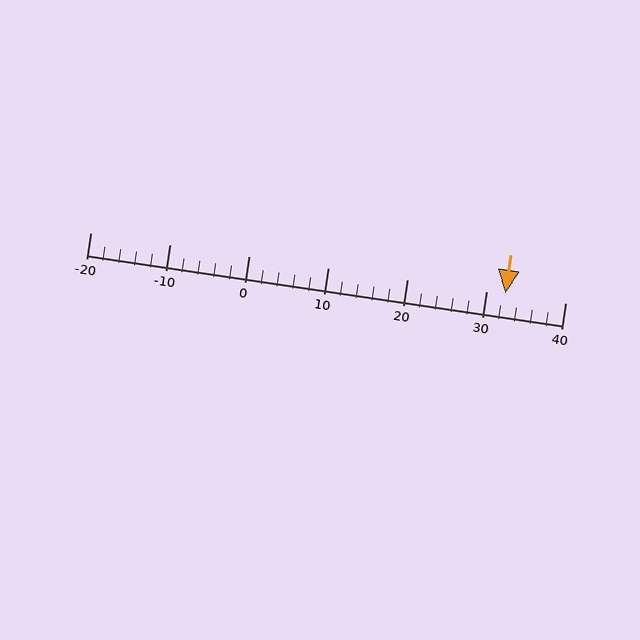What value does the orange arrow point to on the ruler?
The orange arrow points to approximately 32.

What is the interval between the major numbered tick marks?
The major tick marks are spaced 10 units apart.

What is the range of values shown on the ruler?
The ruler shows values from -20 to 40.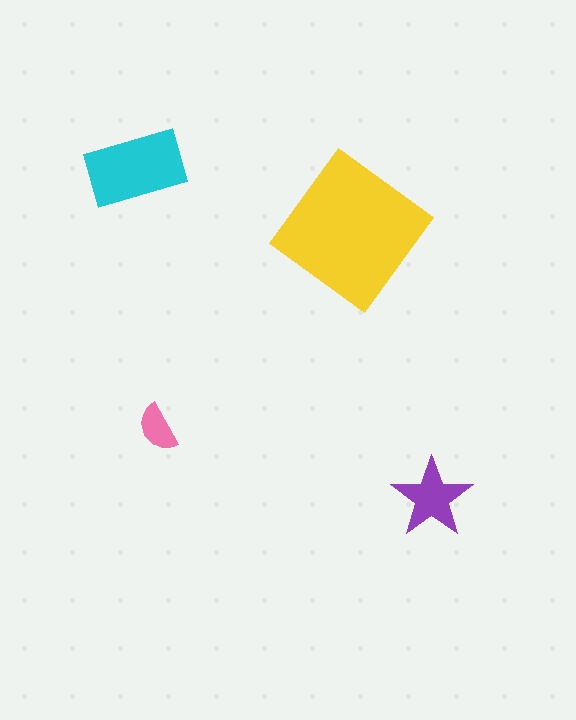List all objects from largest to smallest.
The yellow diamond, the cyan rectangle, the purple star, the pink semicircle.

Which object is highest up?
The cyan rectangle is topmost.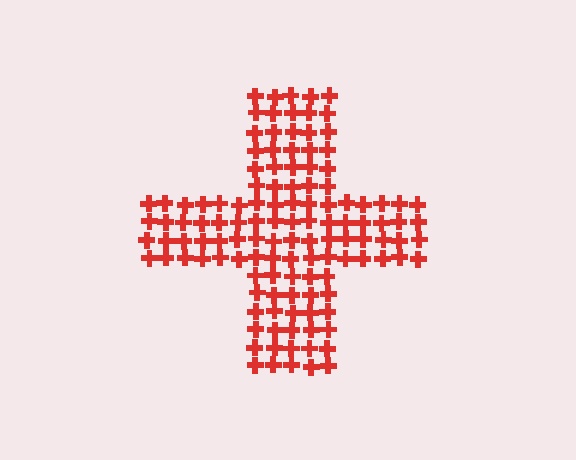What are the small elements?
The small elements are crosses.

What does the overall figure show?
The overall figure shows a cross.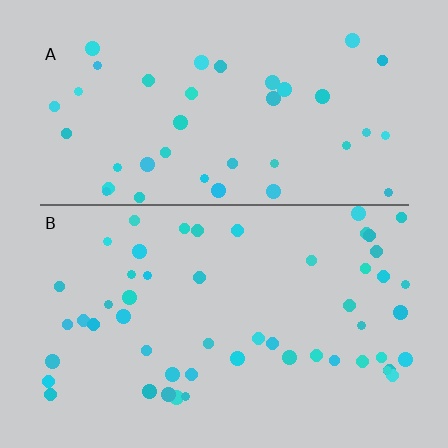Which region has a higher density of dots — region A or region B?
B (the bottom).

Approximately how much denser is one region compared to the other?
Approximately 1.3× — region B over region A.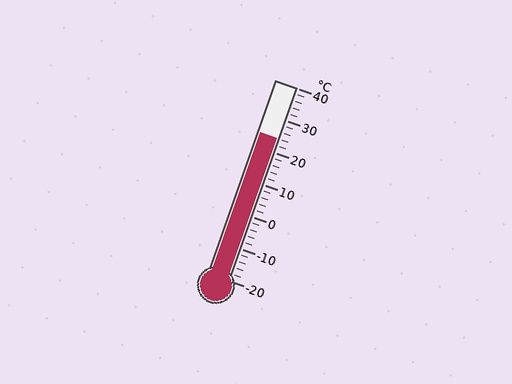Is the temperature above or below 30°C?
The temperature is below 30°C.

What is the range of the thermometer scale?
The thermometer scale ranges from -20°C to 40°C.